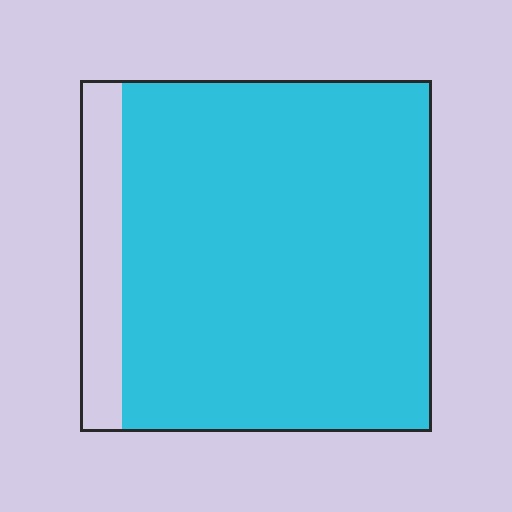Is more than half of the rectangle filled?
Yes.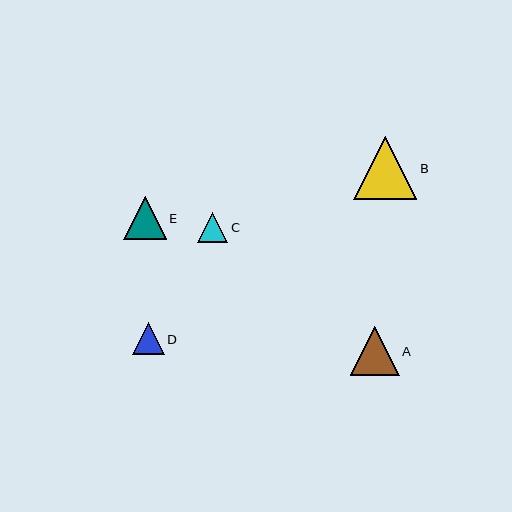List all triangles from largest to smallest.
From largest to smallest: B, A, E, D, C.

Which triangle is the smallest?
Triangle C is the smallest with a size of approximately 30 pixels.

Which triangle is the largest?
Triangle B is the largest with a size of approximately 63 pixels.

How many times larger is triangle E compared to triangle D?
Triangle E is approximately 1.3 times the size of triangle D.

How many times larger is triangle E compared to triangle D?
Triangle E is approximately 1.3 times the size of triangle D.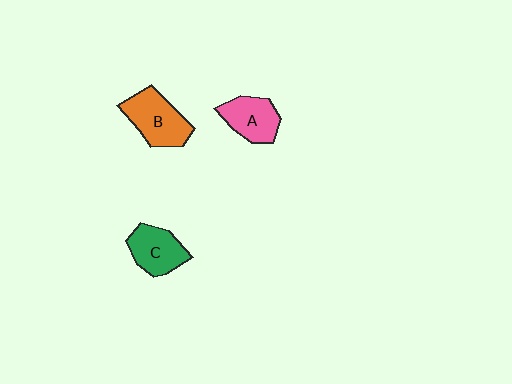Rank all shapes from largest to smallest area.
From largest to smallest: B (orange), C (green), A (pink).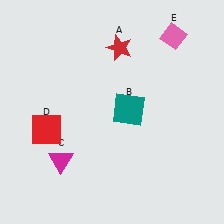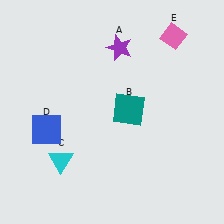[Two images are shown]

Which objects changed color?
A changed from red to purple. C changed from magenta to cyan. D changed from red to blue.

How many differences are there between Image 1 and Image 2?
There are 3 differences between the two images.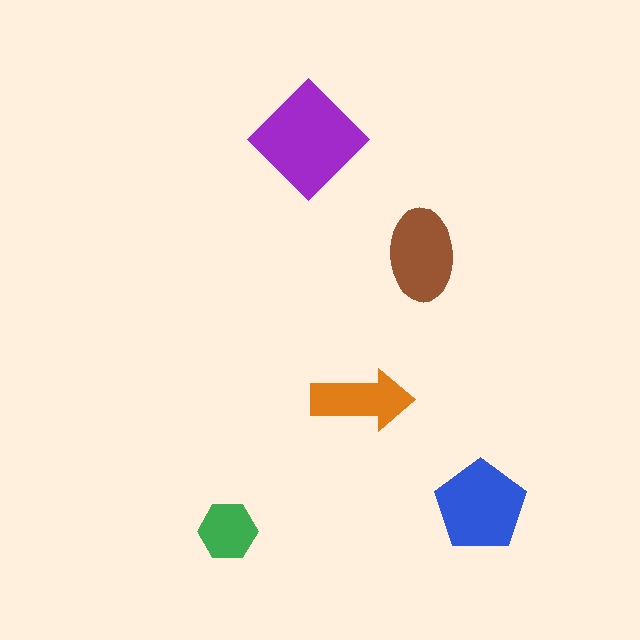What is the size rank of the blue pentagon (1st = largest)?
2nd.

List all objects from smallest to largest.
The green hexagon, the orange arrow, the brown ellipse, the blue pentagon, the purple diamond.